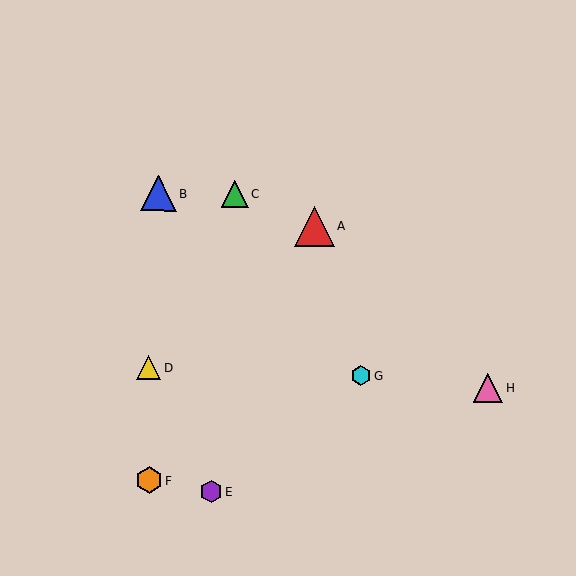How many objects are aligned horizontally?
2 objects (B, C) are aligned horizontally.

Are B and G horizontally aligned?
No, B is at y≈194 and G is at y≈376.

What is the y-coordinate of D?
Object D is at y≈368.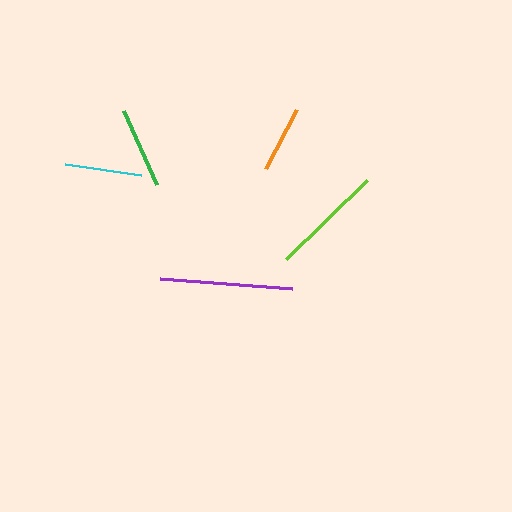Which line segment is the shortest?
The orange line is the shortest at approximately 67 pixels.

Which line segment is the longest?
The purple line is the longest at approximately 132 pixels.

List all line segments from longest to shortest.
From longest to shortest: purple, lime, green, cyan, orange.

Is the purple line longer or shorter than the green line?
The purple line is longer than the green line.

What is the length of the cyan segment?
The cyan segment is approximately 77 pixels long.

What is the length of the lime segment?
The lime segment is approximately 113 pixels long.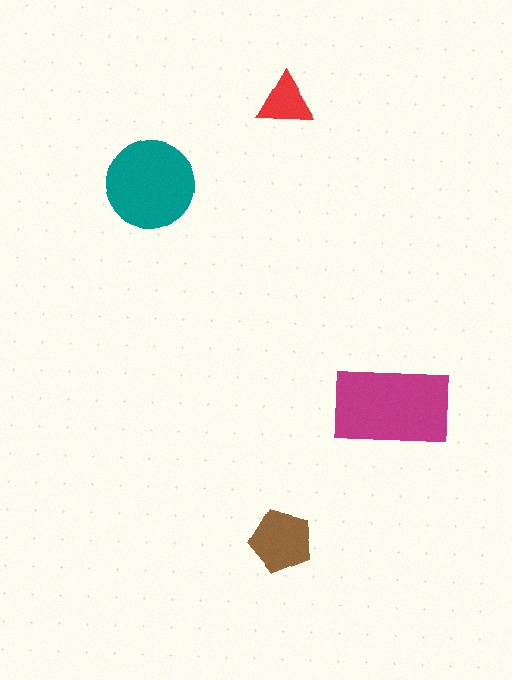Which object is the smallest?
The red triangle.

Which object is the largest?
The magenta rectangle.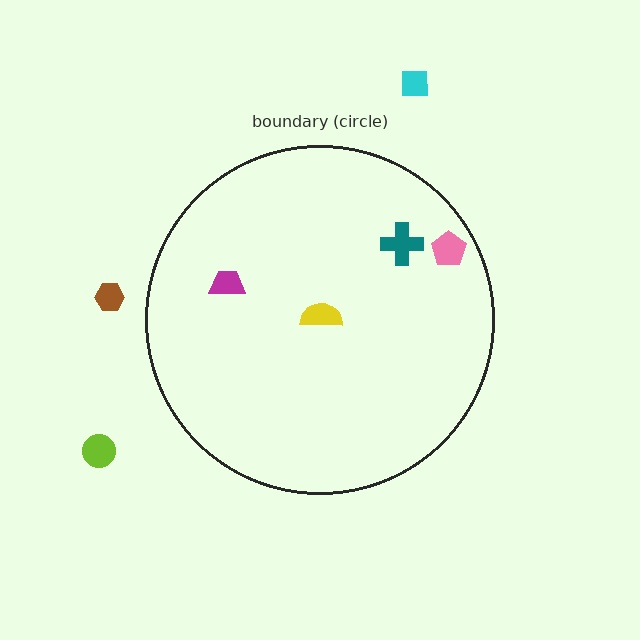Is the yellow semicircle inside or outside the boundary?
Inside.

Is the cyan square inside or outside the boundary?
Outside.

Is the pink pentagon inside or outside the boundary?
Inside.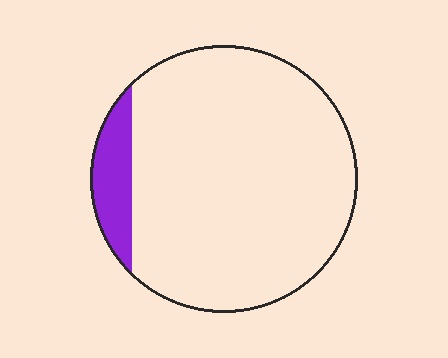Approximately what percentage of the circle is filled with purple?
Approximately 10%.